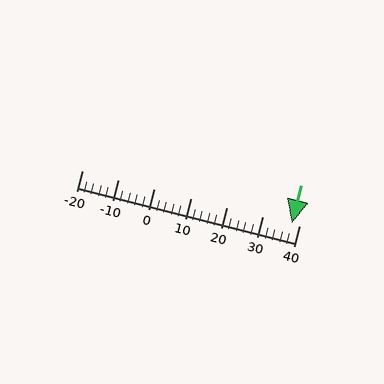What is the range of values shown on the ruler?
The ruler shows values from -20 to 40.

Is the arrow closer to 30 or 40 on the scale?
The arrow is closer to 40.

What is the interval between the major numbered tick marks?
The major tick marks are spaced 10 units apart.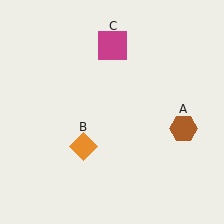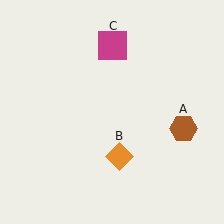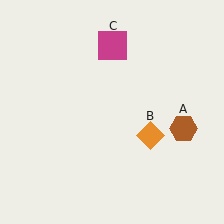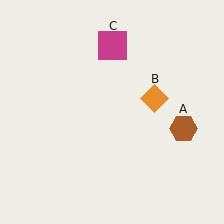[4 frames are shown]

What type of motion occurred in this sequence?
The orange diamond (object B) rotated counterclockwise around the center of the scene.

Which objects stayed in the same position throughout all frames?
Brown hexagon (object A) and magenta square (object C) remained stationary.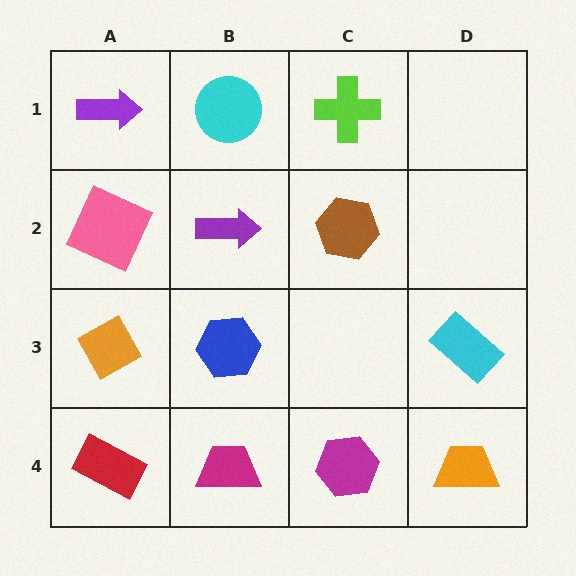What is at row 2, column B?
A purple arrow.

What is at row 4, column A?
A red rectangle.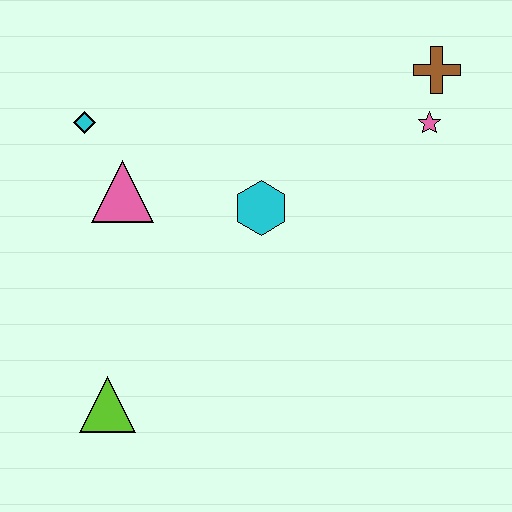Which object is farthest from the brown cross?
The lime triangle is farthest from the brown cross.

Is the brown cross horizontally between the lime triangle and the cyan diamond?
No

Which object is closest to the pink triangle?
The cyan diamond is closest to the pink triangle.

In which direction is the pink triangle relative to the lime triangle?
The pink triangle is above the lime triangle.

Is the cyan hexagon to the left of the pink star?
Yes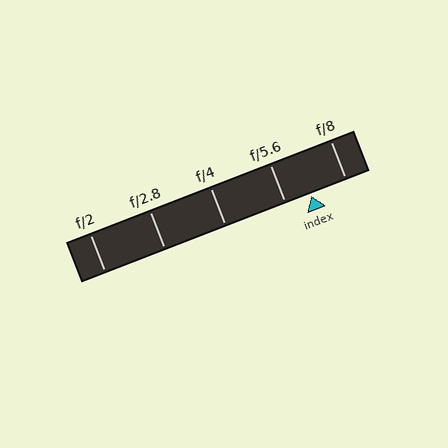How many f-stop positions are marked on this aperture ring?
There are 5 f-stop positions marked.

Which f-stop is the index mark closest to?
The index mark is closest to f/5.6.